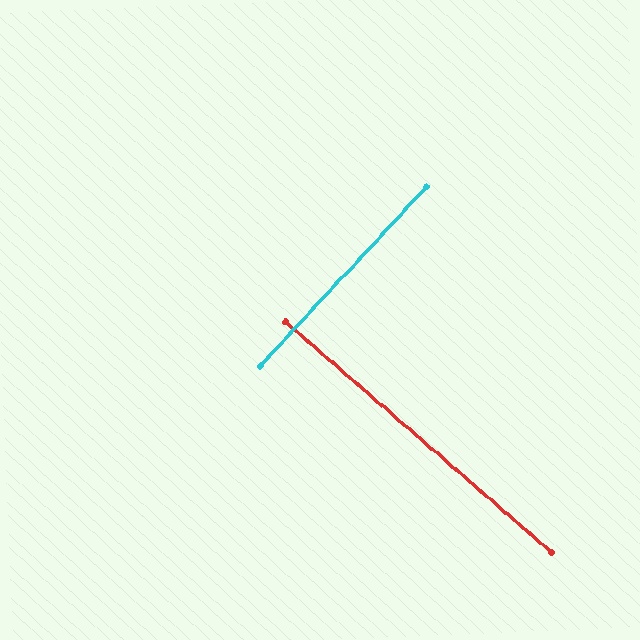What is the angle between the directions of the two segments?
Approximately 88 degrees.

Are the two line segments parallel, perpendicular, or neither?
Perpendicular — they meet at approximately 88°.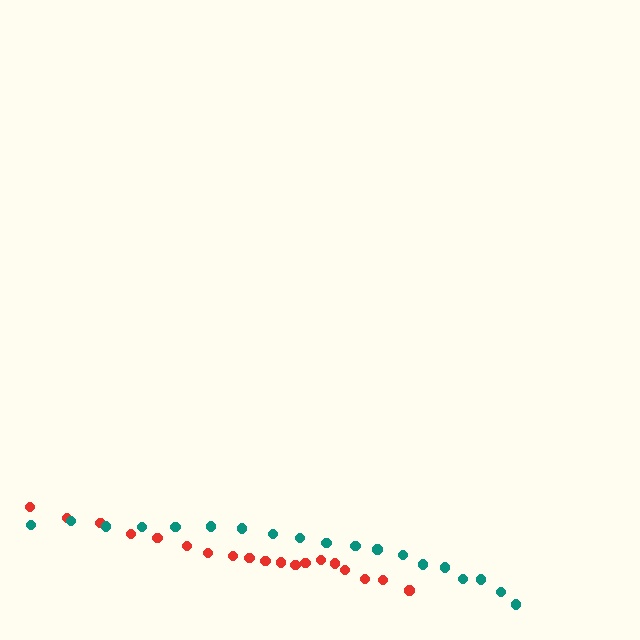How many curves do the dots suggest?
There are 2 distinct paths.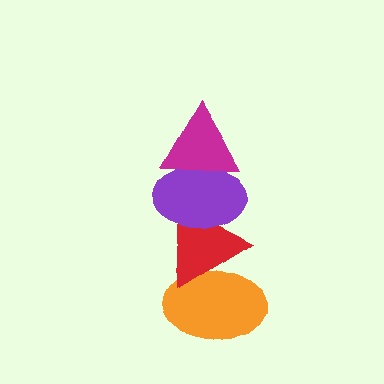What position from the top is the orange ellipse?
The orange ellipse is 4th from the top.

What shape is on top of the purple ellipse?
The magenta triangle is on top of the purple ellipse.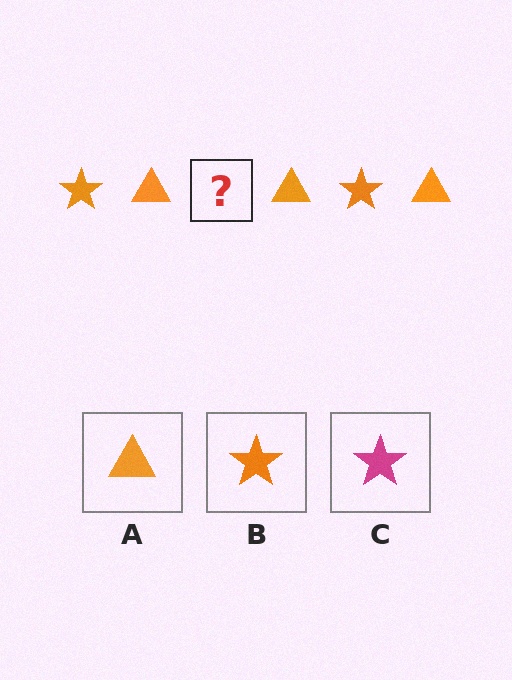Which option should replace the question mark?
Option B.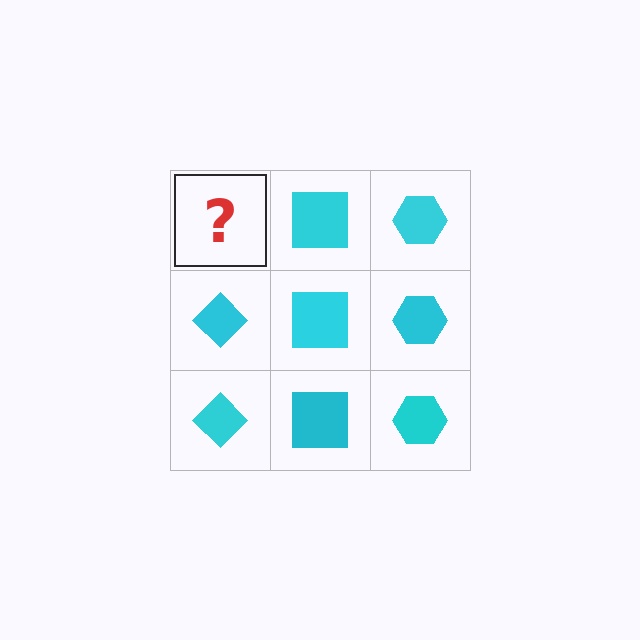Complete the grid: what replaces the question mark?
The question mark should be replaced with a cyan diamond.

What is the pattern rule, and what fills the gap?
The rule is that each column has a consistent shape. The gap should be filled with a cyan diamond.